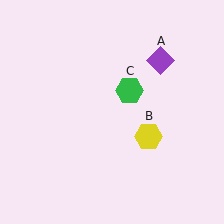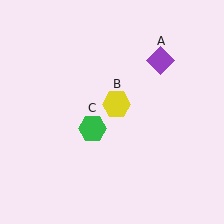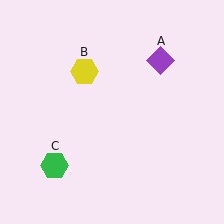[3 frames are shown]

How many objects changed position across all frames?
2 objects changed position: yellow hexagon (object B), green hexagon (object C).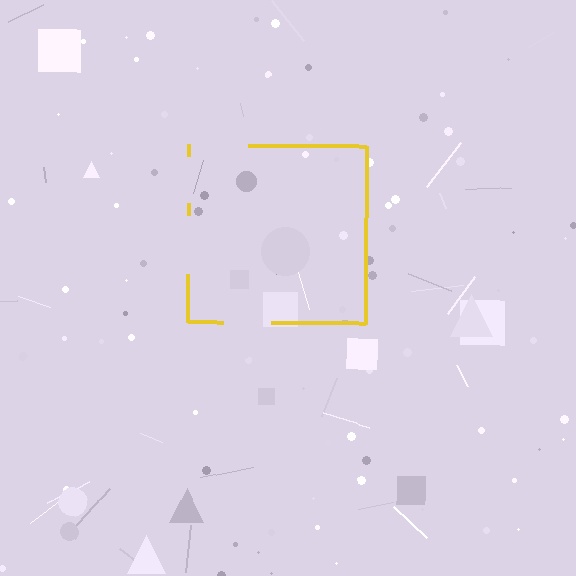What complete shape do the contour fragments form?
The contour fragments form a square.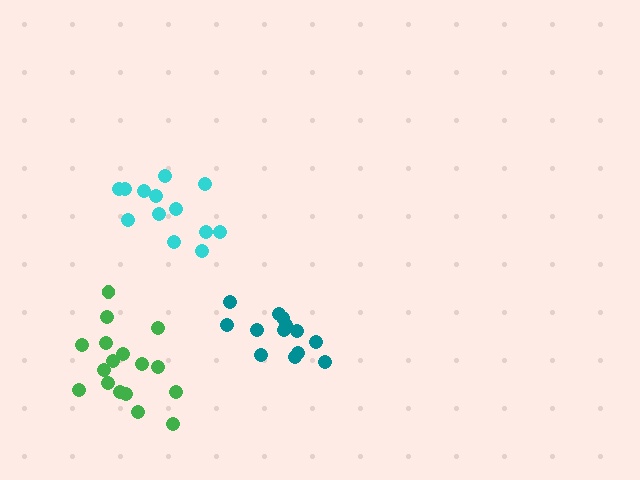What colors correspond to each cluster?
The clusters are colored: cyan, teal, green.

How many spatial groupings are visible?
There are 3 spatial groupings.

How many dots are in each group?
Group 1: 13 dots, Group 2: 13 dots, Group 3: 17 dots (43 total).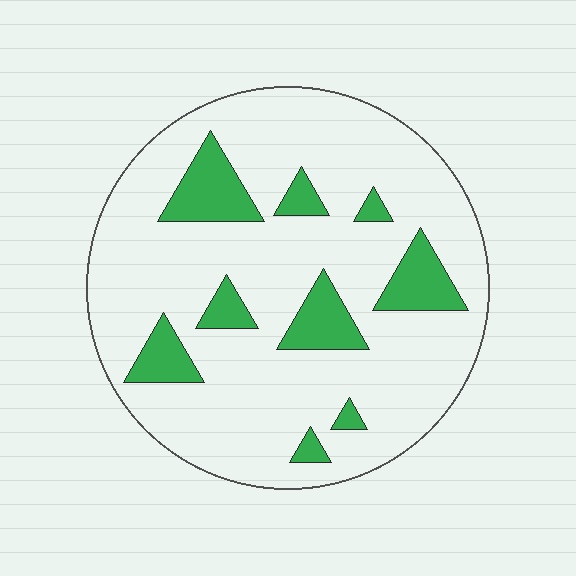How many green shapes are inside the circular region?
9.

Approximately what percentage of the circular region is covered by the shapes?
Approximately 15%.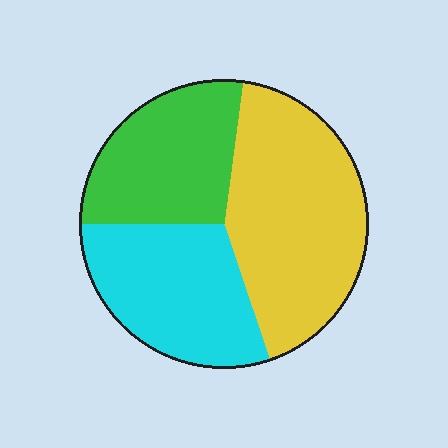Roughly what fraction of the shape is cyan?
Cyan covers 30% of the shape.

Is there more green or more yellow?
Yellow.